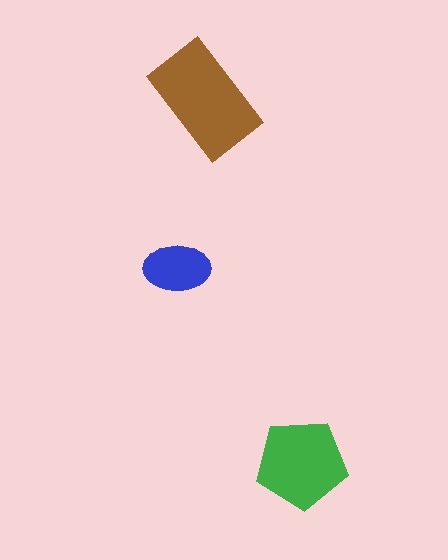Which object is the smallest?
The blue ellipse.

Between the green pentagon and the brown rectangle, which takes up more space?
The brown rectangle.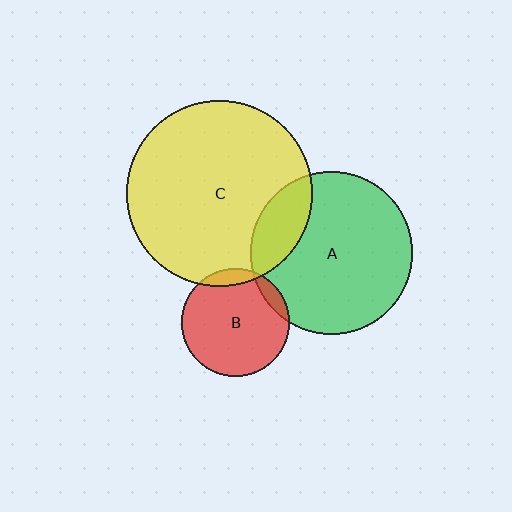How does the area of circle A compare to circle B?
Approximately 2.2 times.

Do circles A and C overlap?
Yes.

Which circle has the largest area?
Circle C (yellow).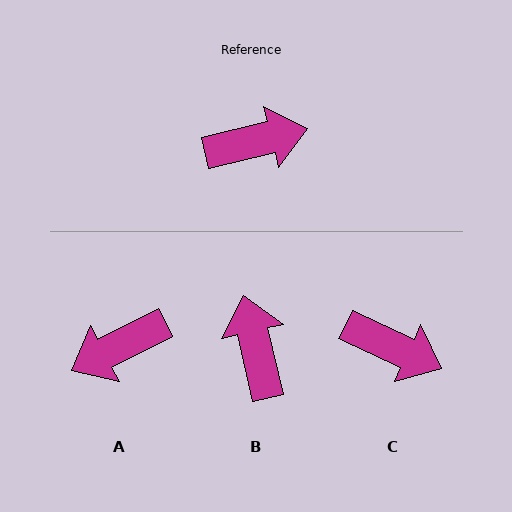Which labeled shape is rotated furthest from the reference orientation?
A, about 166 degrees away.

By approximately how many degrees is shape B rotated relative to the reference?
Approximately 89 degrees counter-clockwise.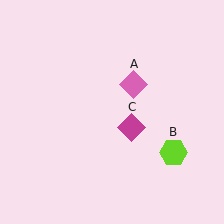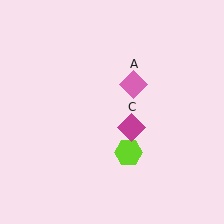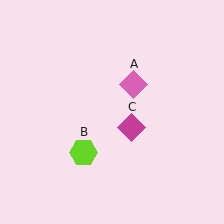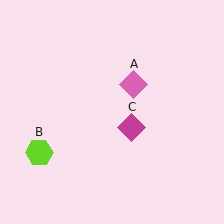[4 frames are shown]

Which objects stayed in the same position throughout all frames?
Pink diamond (object A) and magenta diamond (object C) remained stationary.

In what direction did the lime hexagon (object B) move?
The lime hexagon (object B) moved left.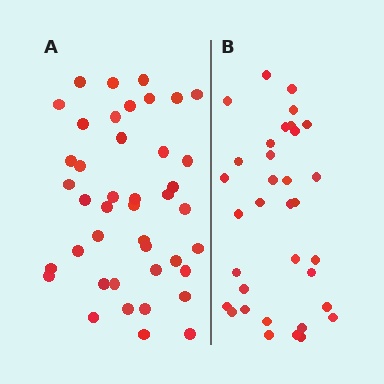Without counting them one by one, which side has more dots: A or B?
Region A (the left region) has more dots.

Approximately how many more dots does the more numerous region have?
Region A has roughly 8 or so more dots than region B.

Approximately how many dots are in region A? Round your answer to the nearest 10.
About 40 dots. (The exact count is 42, which rounds to 40.)